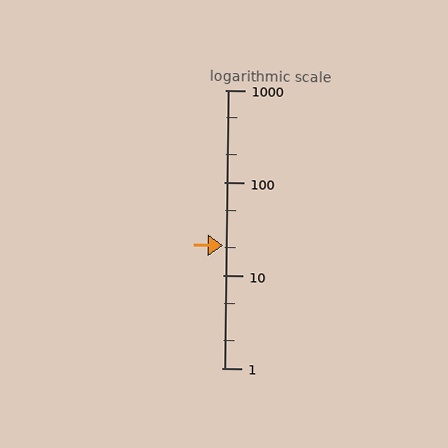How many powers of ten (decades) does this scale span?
The scale spans 3 decades, from 1 to 1000.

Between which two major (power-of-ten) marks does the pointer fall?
The pointer is between 10 and 100.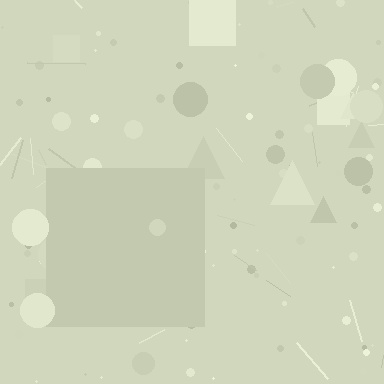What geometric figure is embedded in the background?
A square is embedded in the background.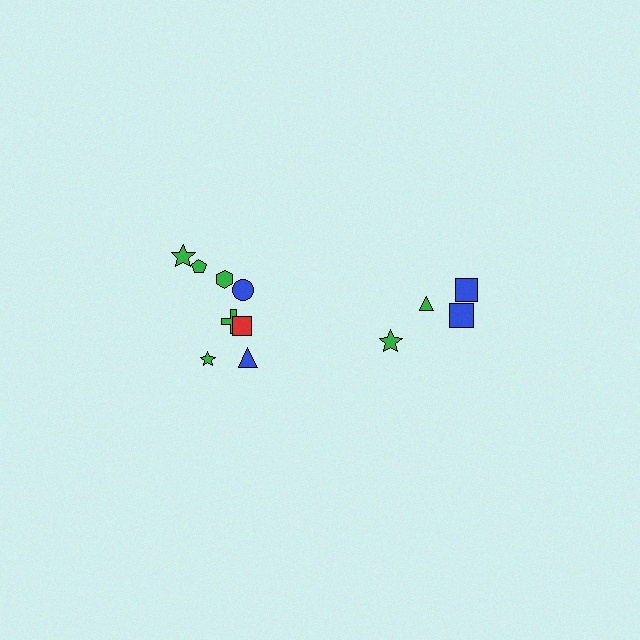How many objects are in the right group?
There are 4 objects.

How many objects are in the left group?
There are 8 objects.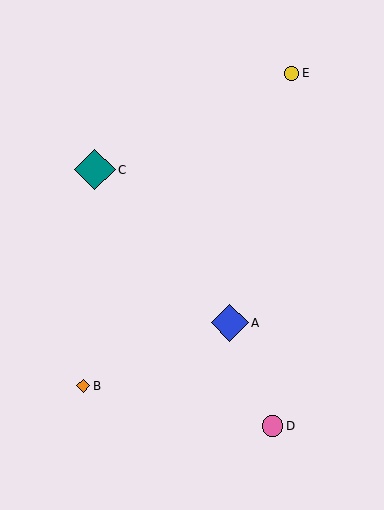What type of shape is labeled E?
Shape E is a yellow circle.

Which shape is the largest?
The teal diamond (labeled C) is the largest.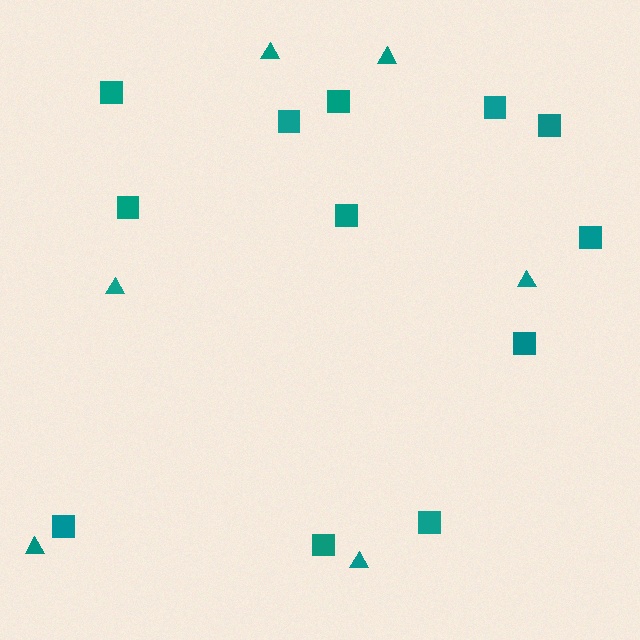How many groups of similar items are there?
There are 2 groups: one group of squares (12) and one group of triangles (6).